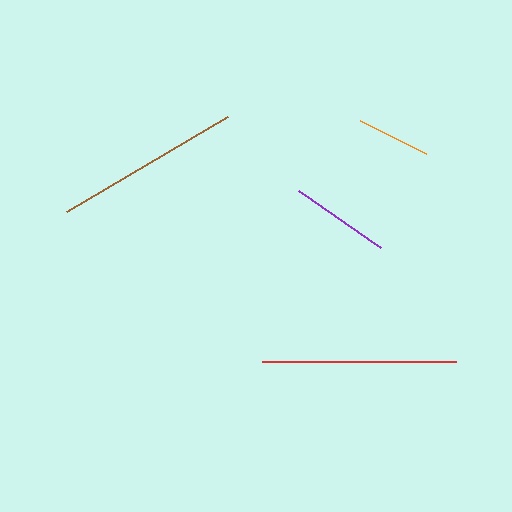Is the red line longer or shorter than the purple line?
The red line is longer than the purple line.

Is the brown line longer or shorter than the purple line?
The brown line is longer than the purple line.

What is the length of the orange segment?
The orange segment is approximately 74 pixels long.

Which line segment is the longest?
The red line is the longest at approximately 195 pixels.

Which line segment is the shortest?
The orange line is the shortest at approximately 74 pixels.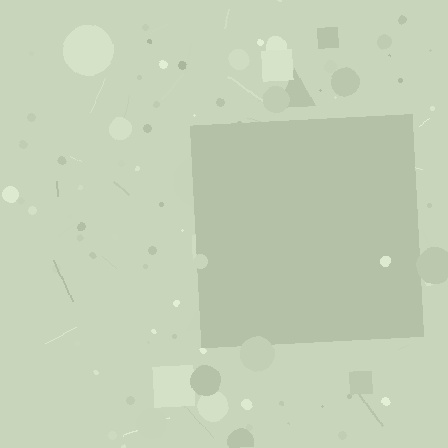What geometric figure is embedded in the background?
A square is embedded in the background.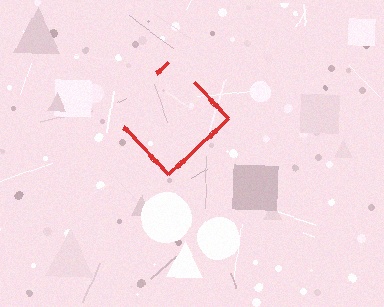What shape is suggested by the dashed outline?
The dashed outline suggests a diamond.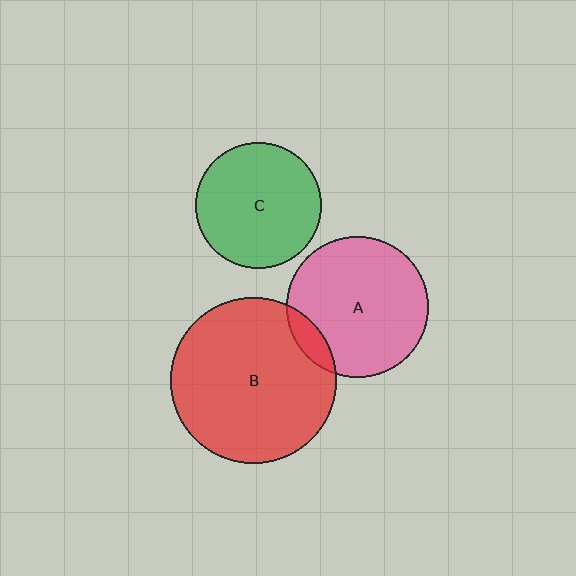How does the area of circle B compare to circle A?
Approximately 1.4 times.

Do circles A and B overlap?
Yes.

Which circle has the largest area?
Circle B (red).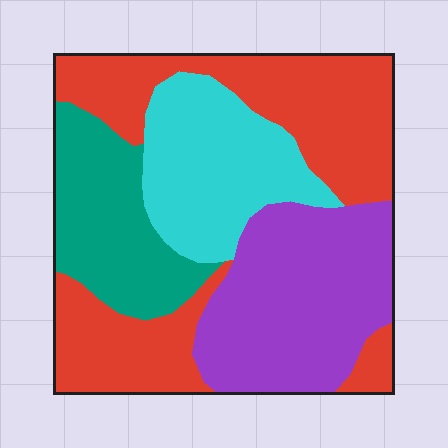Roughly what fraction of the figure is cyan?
Cyan covers about 20% of the figure.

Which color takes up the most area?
Red, at roughly 35%.